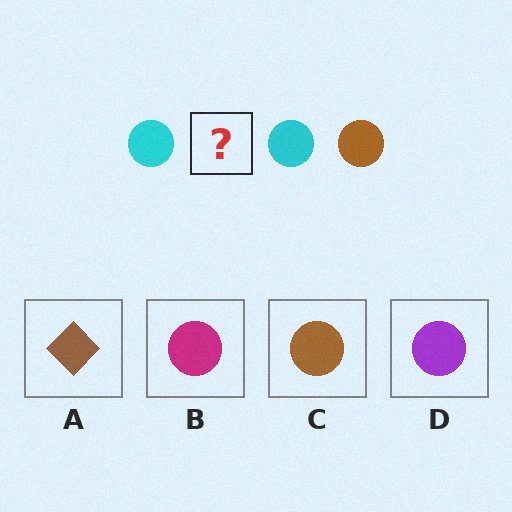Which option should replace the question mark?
Option C.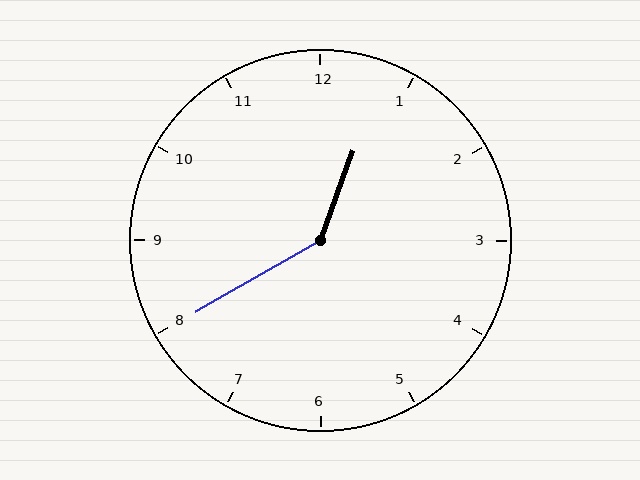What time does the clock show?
12:40.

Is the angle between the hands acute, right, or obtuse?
It is obtuse.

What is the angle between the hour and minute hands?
Approximately 140 degrees.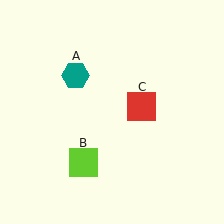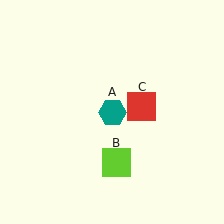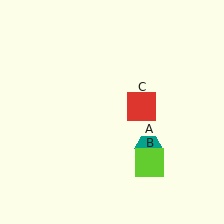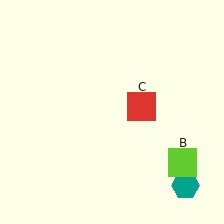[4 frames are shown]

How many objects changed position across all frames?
2 objects changed position: teal hexagon (object A), lime square (object B).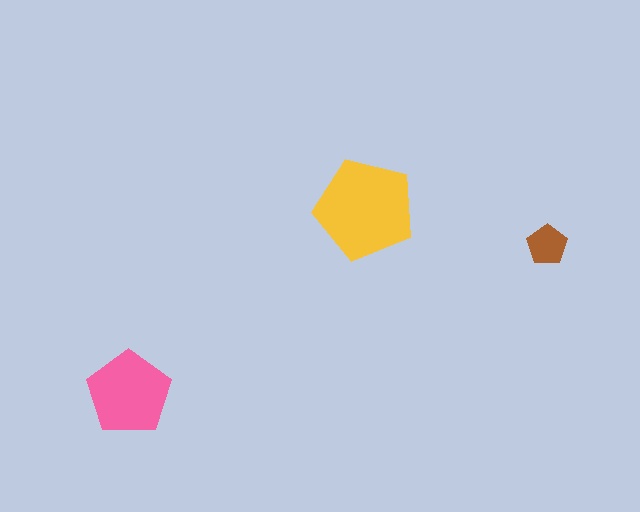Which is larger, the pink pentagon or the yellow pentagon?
The yellow one.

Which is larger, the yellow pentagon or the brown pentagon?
The yellow one.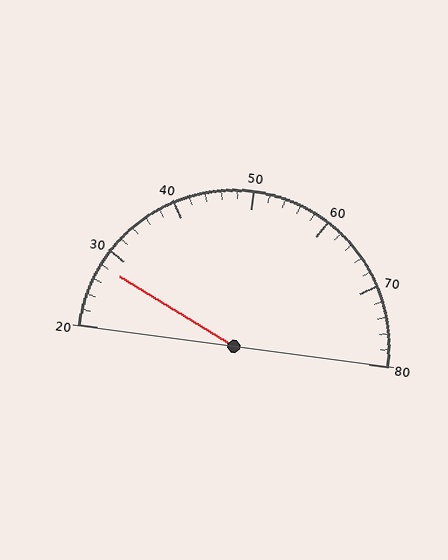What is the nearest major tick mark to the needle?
The nearest major tick mark is 30.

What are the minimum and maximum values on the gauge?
The gauge ranges from 20 to 80.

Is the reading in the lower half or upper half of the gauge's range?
The reading is in the lower half of the range (20 to 80).